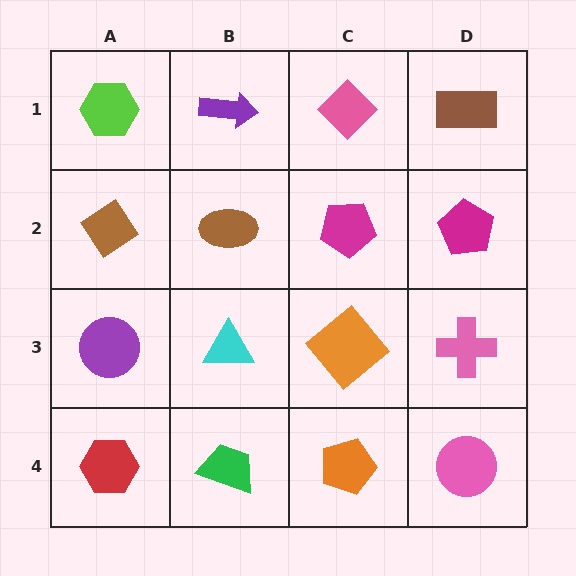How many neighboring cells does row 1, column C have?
3.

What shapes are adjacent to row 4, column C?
An orange diamond (row 3, column C), a green trapezoid (row 4, column B), a pink circle (row 4, column D).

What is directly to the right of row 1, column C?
A brown rectangle.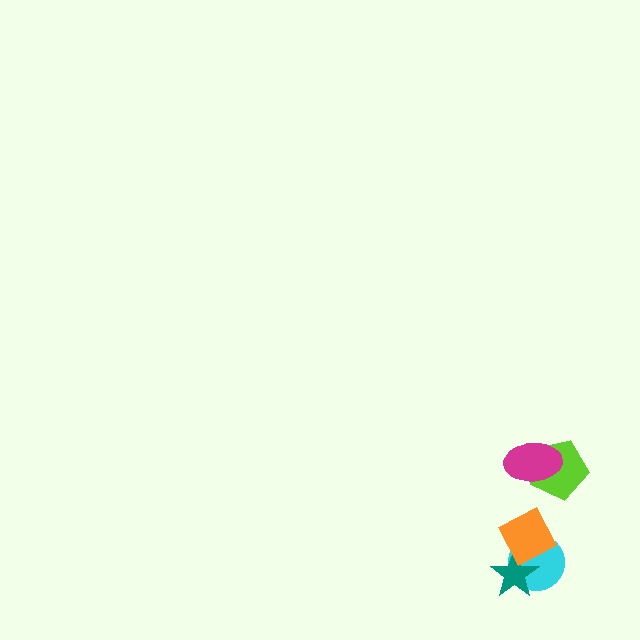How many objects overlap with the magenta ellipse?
1 object overlaps with the magenta ellipse.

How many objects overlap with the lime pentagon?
1 object overlaps with the lime pentagon.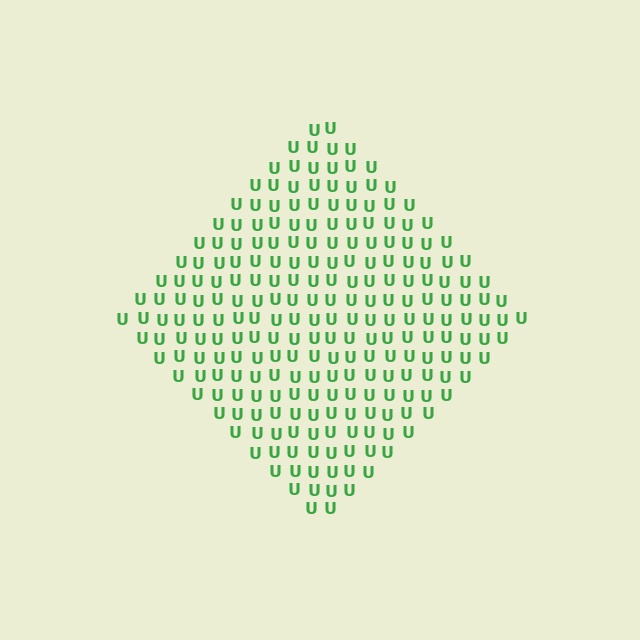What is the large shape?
The large shape is a diamond.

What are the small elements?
The small elements are letter U's.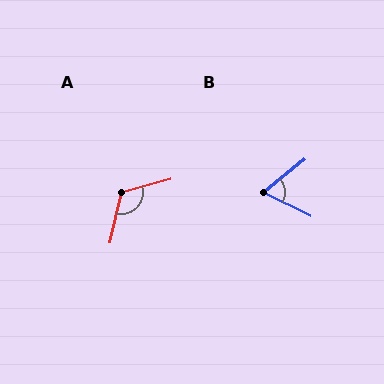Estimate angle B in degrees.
Approximately 65 degrees.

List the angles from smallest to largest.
B (65°), A (118°).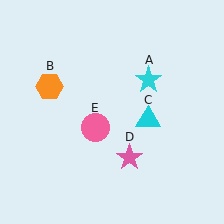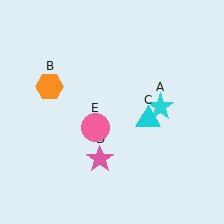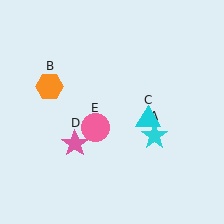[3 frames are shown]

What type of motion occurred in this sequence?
The cyan star (object A), pink star (object D) rotated clockwise around the center of the scene.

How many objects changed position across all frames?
2 objects changed position: cyan star (object A), pink star (object D).